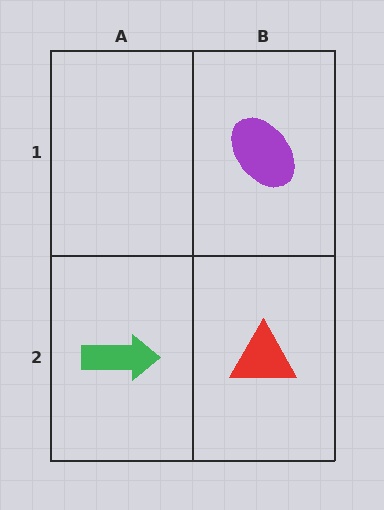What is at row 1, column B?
A purple ellipse.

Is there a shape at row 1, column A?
No, that cell is empty.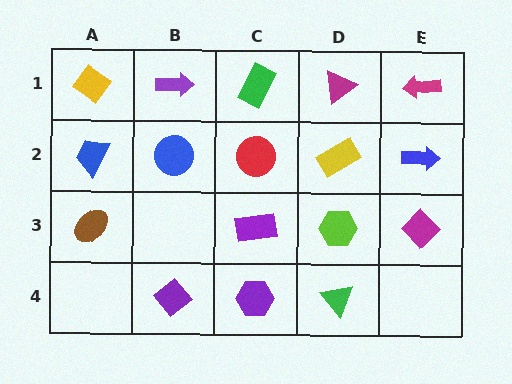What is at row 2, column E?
A blue arrow.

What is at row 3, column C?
A purple rectangle.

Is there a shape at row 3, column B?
No, that cell is empty.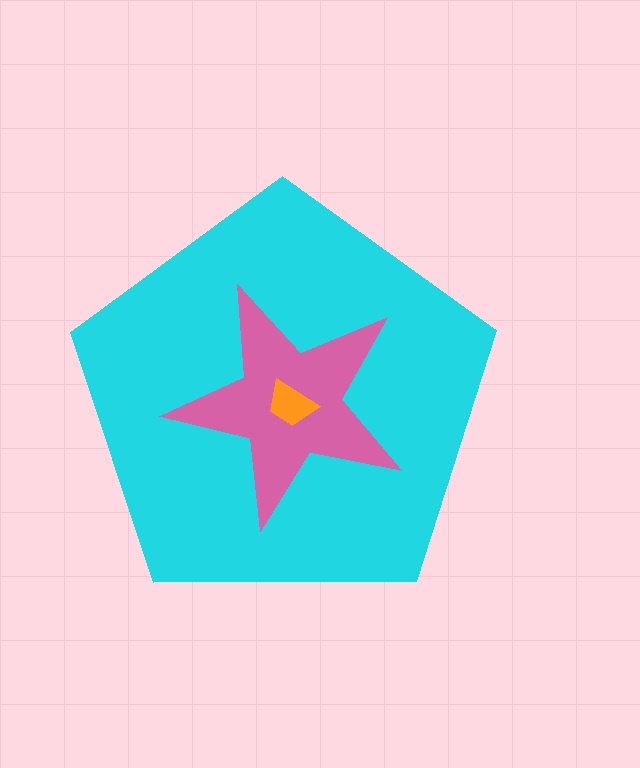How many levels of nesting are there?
3.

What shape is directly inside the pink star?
The orange trapezoid.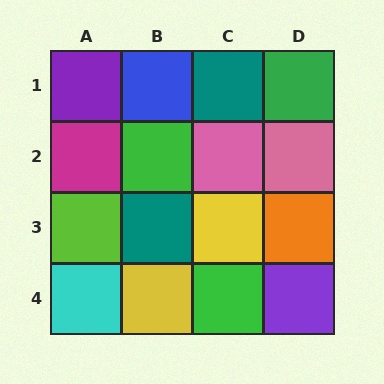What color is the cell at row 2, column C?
Pink.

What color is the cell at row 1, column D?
Green.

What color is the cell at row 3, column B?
Teal.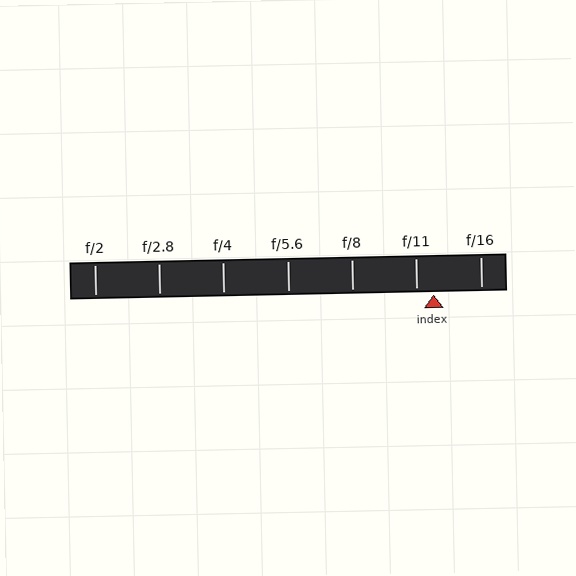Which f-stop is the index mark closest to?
The index mark is closest to f/11.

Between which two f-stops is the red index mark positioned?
The index mark is between f/11 and f/16.